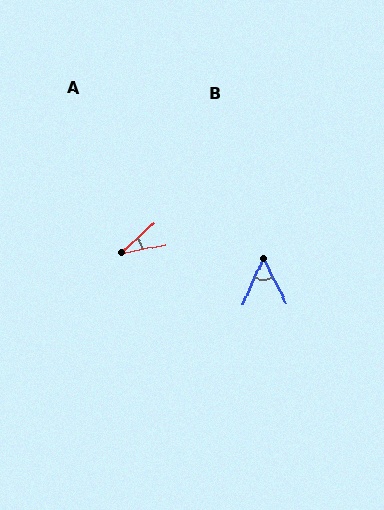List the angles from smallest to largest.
A (33°), B (50°).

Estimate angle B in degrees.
Approximately 50 degrees.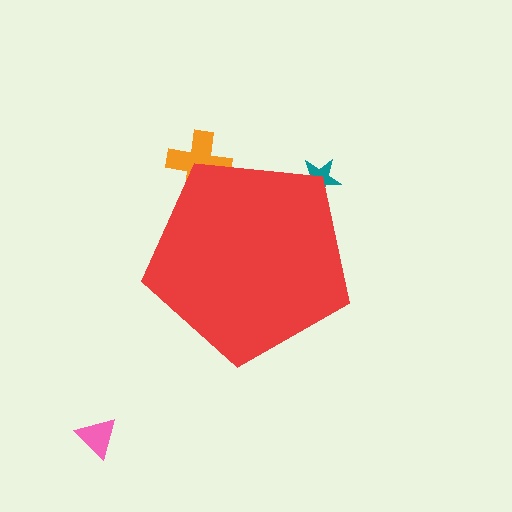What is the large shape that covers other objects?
A red pentagon.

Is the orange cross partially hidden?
Yes, the orange cross is partially hidden behind the red pentagon.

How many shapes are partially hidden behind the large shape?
2 shapes are partially hidden.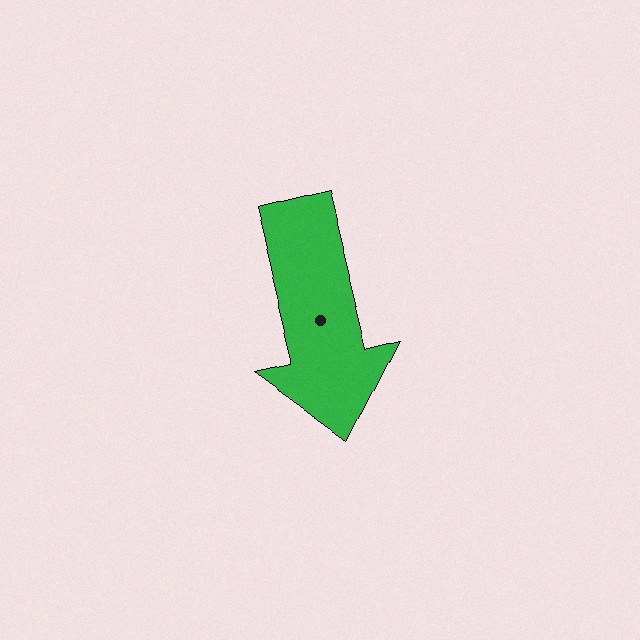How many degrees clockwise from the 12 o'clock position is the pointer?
Approximately 166 degrees.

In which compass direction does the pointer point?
South.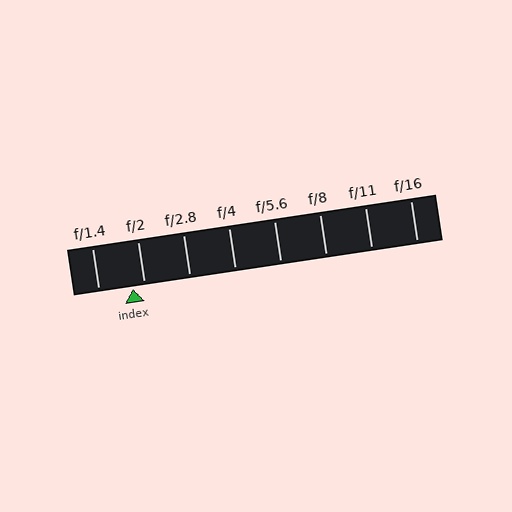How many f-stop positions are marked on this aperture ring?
There are 8 f-stop positions marked.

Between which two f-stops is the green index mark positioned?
The index mark is between f/1.4 and f/2.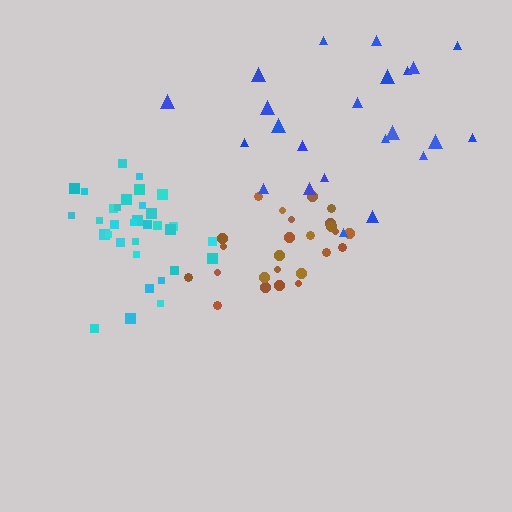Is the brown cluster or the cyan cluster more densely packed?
Cyan.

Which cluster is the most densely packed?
Cyan.